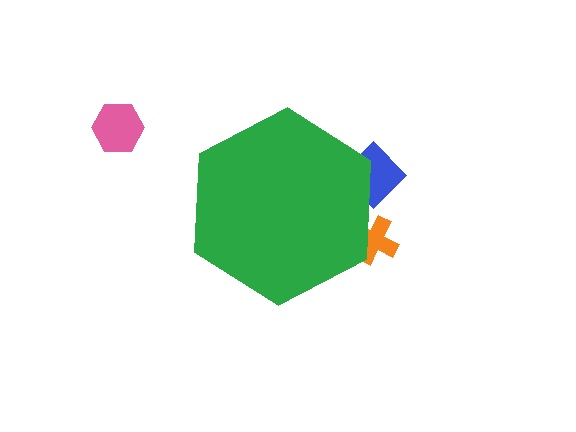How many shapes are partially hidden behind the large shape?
2 shapes are partially hidden.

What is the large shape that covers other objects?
A green hexagon.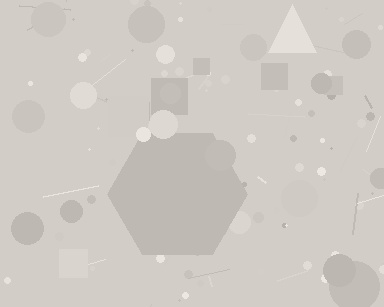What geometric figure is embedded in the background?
A hexagon is embedded in the background.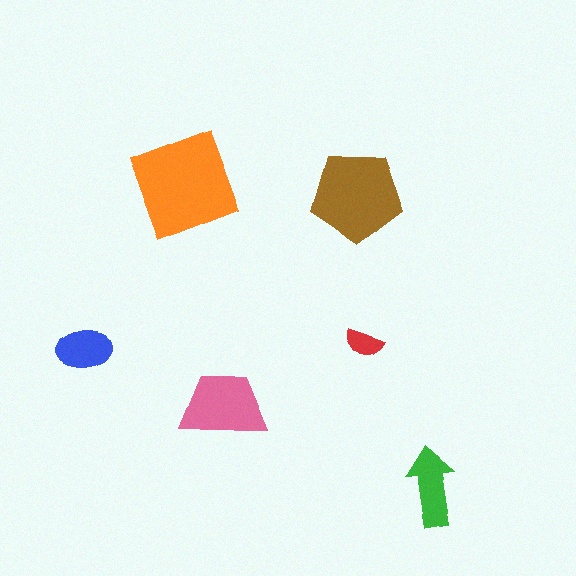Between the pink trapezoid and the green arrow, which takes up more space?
The pink trapezoid.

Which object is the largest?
The orange square.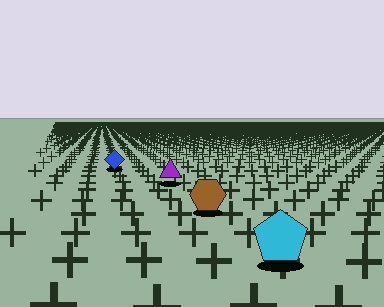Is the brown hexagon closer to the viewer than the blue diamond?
Yes. The brown hexagon is closer — you can tell from the texture gradient: the ground texture is coarser near it.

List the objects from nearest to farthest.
From nearest to farthest: the cyan pentagon, the brown hexagon, the purple triangle, the blue diamond.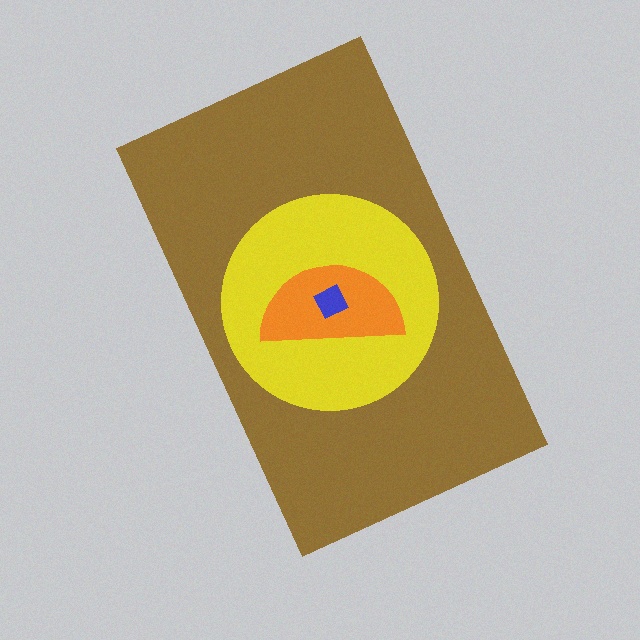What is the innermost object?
The blue diamond.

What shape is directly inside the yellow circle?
The orange semicircle.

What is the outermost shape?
The brown rectangle.